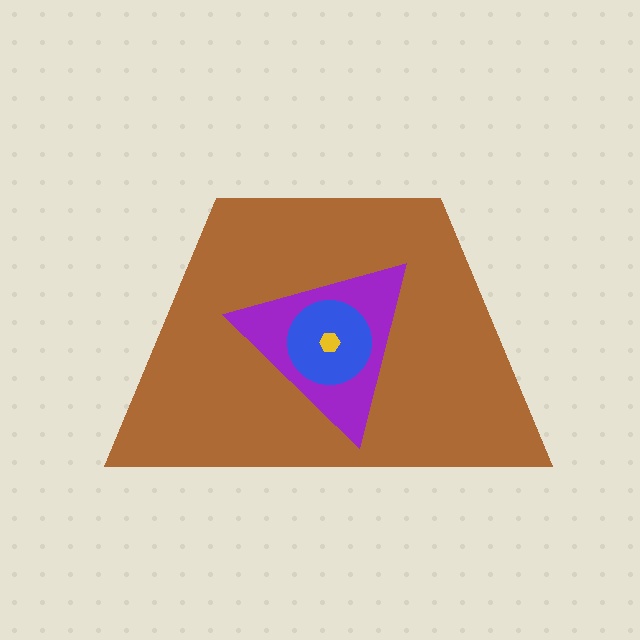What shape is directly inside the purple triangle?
The blue circle.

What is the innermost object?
The yellow hexagon.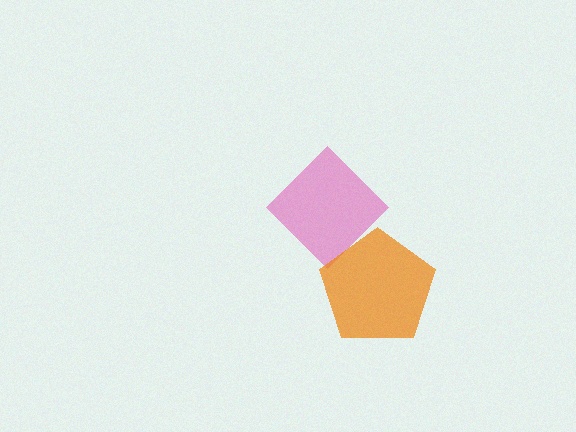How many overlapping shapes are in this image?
There are 2 overlapping shapes in the image.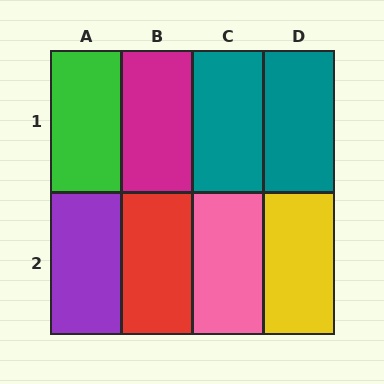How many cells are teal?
2 cells are teal.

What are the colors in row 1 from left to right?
Green, magenta, teal, teal.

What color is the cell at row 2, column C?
Pink.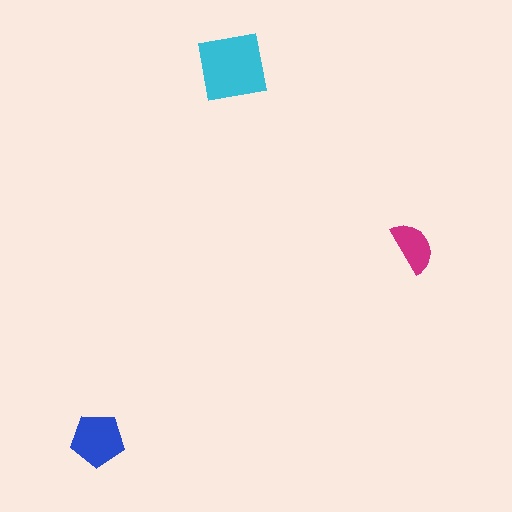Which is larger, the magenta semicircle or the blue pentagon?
The blue pentagon.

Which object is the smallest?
The magenta semicircle.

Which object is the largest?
The cyan square.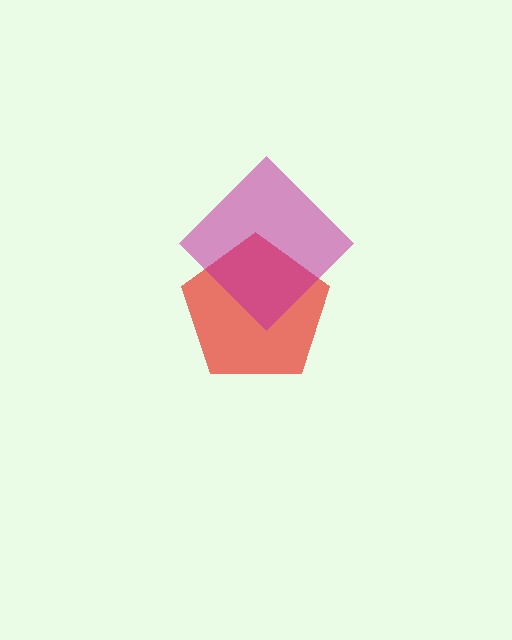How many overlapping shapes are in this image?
There are 2 overlapping shapes in the image.